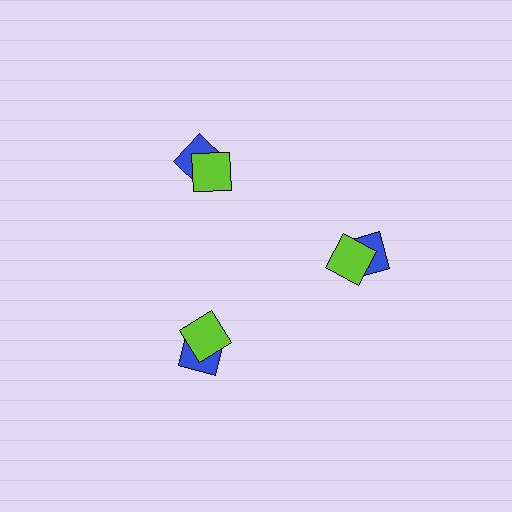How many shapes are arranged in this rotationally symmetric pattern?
There are 6 shapes, arranged in 3 groups of 2.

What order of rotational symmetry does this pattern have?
This pattern has 3-fold rotational symmetry.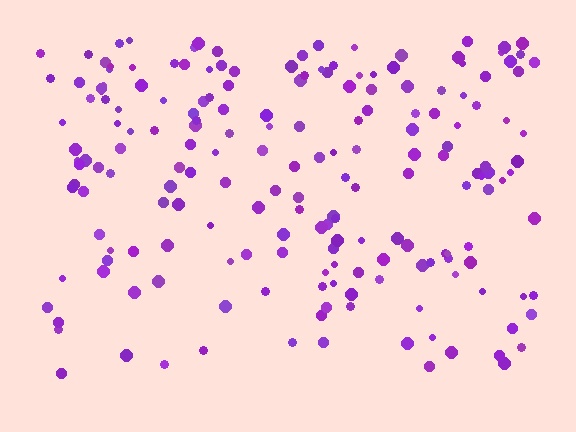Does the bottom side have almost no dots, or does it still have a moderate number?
Still a moderate number, just noticeably fewer than the top.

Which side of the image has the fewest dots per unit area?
The bottom.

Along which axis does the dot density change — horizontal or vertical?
Vertical.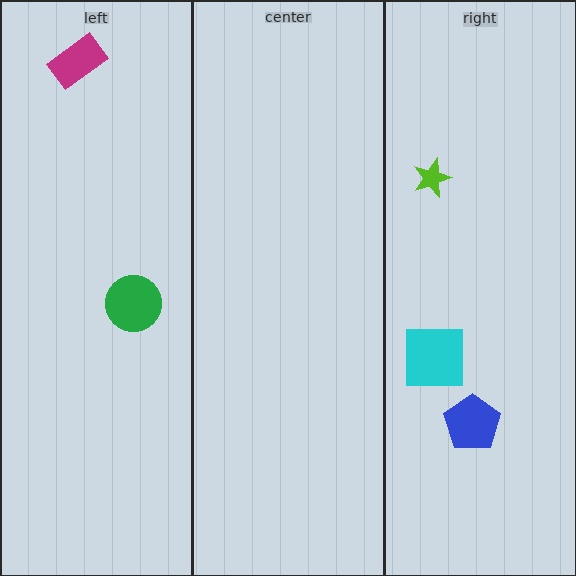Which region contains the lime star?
The right region.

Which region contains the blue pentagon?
The right region.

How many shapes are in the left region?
2.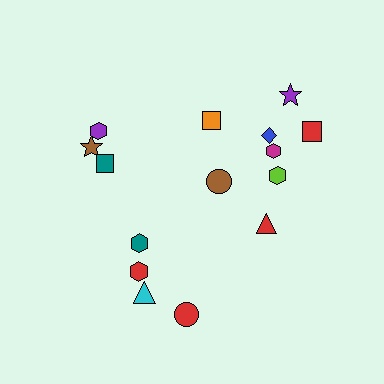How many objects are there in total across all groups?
There are 15 objects.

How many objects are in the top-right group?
There are 8 objects.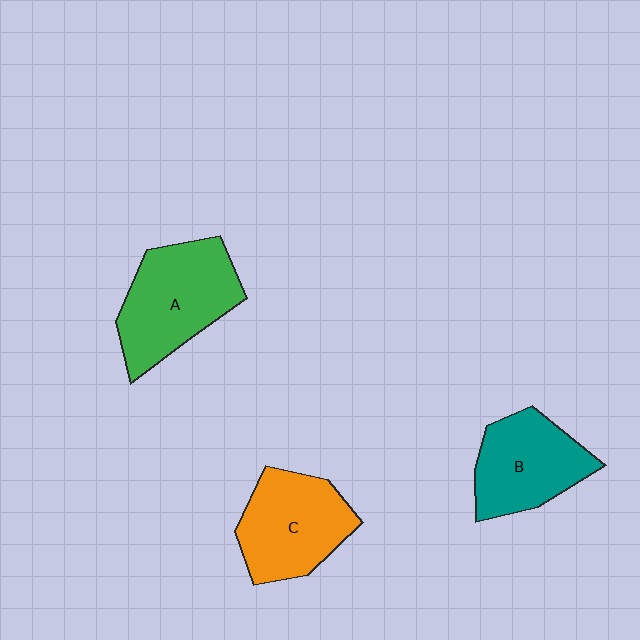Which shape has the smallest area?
Shape B (teal).